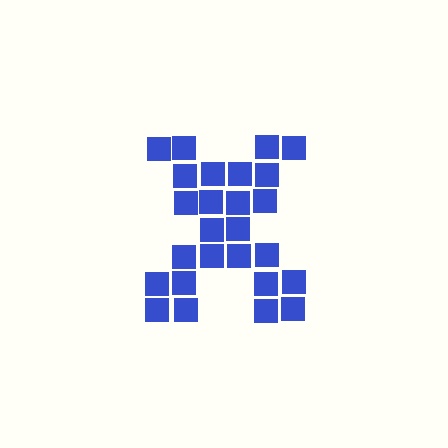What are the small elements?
The small elements are squares.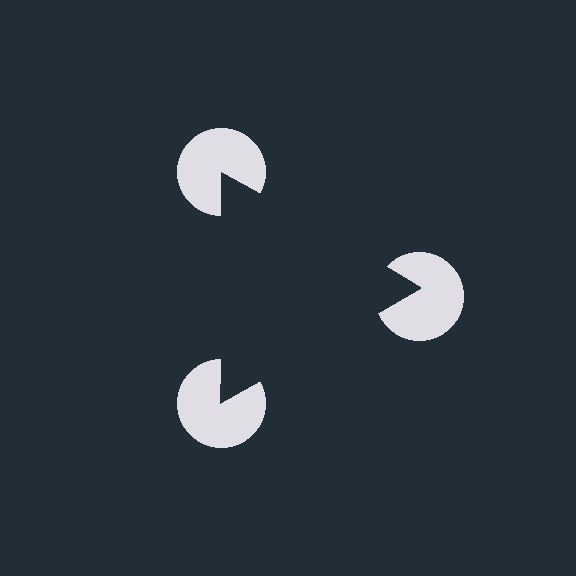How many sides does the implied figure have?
3 sides.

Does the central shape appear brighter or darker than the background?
It typically appears slightly darker than the background, even though no actual brightness change is drawn.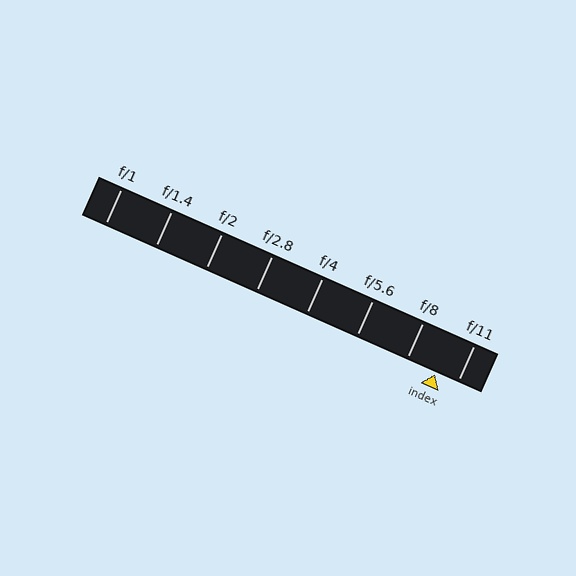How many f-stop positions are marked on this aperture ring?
There are 8 f-stop positions marked.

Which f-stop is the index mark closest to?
The index mark is closest to f/11.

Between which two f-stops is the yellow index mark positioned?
The index mark is between f/8 and f/11.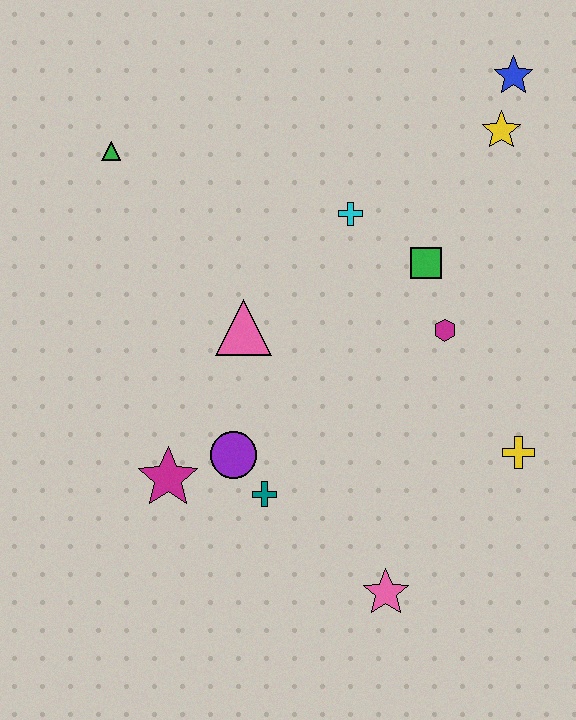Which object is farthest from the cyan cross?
The pink star is farthest from the cyan cross.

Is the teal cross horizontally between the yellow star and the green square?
No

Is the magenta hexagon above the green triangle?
No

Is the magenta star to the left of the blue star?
Yes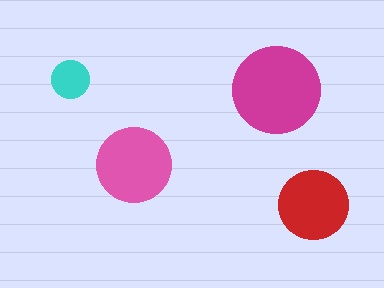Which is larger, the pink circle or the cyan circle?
The pink one.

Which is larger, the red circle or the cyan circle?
The red one.